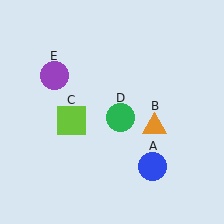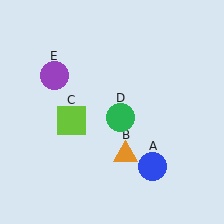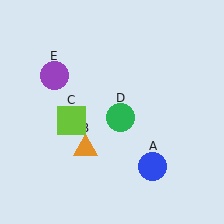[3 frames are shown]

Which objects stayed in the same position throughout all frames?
Blue circle (object A) and lime square (object C) and green circle (object D) and purple circle (object E) remained stationary.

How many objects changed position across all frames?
1 object changed position: orange triangle (object B).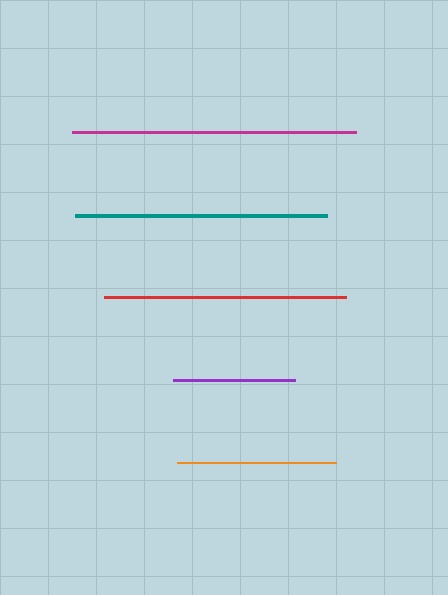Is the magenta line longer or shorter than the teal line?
The magenta line is longer than the teal line.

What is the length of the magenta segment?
The magenta segment is approximately 284 pixels long.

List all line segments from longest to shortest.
From longest to shortest: magenta, teal, red, orange, purple.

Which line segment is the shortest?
The purple line is the shortest at approximately 122 pixels.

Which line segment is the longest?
The magenta line is the longest at approximately 284 pixels.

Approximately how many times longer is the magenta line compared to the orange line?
The magenta line is approximately 1.8 times the length of the orange line.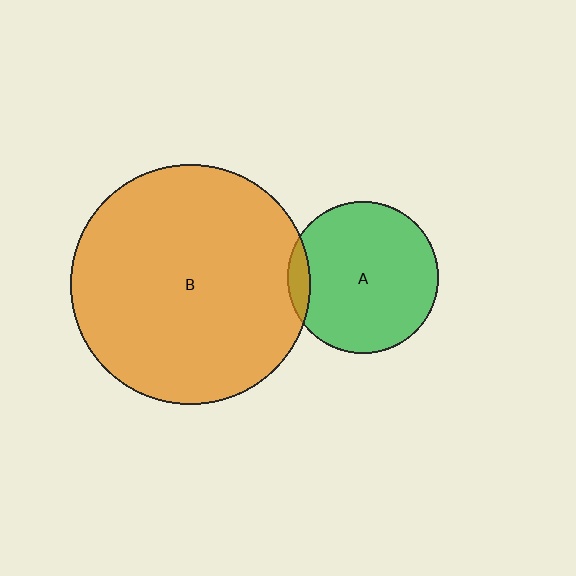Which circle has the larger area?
Circle B (orange).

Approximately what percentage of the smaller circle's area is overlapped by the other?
Approximately 10%.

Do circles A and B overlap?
Yes.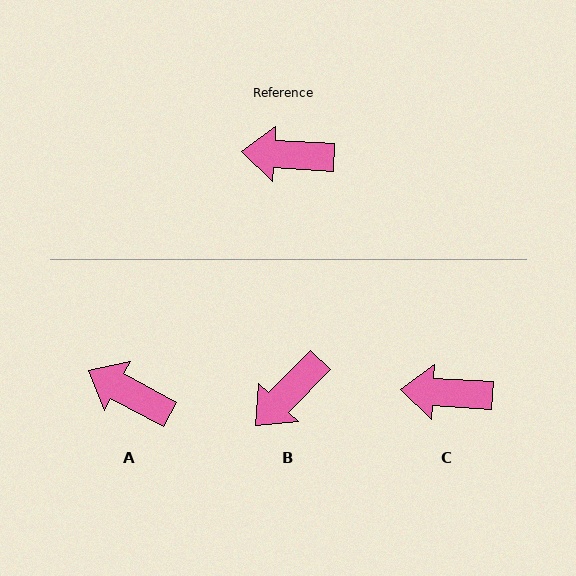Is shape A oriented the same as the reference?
No, it is off by about 25 degrees.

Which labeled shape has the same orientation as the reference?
C.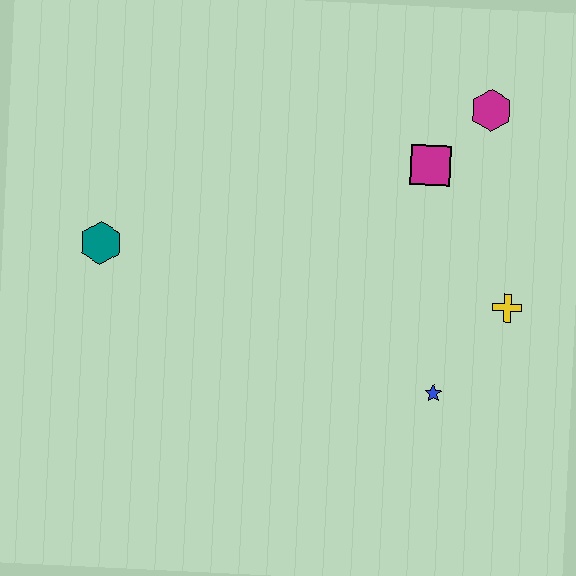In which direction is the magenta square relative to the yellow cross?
The magenta square is above the yellow cross.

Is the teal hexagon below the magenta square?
Yes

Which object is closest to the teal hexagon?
The magenta square is closest to the teal hexagon.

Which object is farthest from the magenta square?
The teal hexagon is farthest from the magenta square.